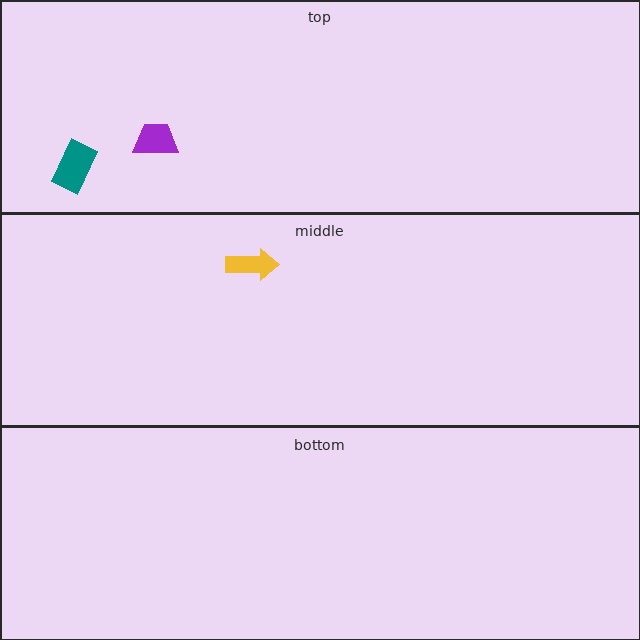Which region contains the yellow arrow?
The middle region.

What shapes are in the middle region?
The yellow arrow.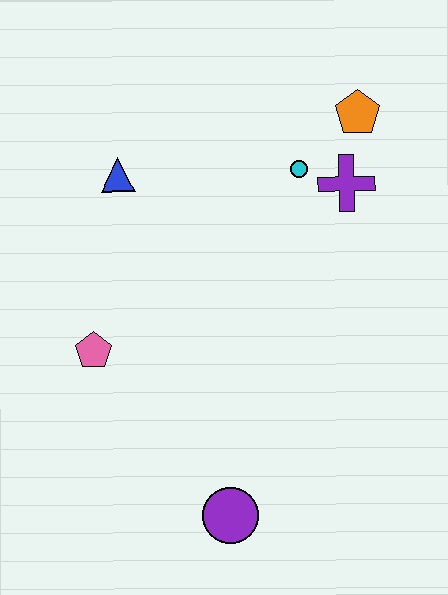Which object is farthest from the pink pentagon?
The orange pentagon is farthest from the pink pentagon.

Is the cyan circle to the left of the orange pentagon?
Yes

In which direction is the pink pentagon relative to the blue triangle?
The pink pentagon is below the blue triangle.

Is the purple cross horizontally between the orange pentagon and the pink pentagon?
Yes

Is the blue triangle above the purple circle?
Yes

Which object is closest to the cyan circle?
The purple cross is closest to the cyan circle.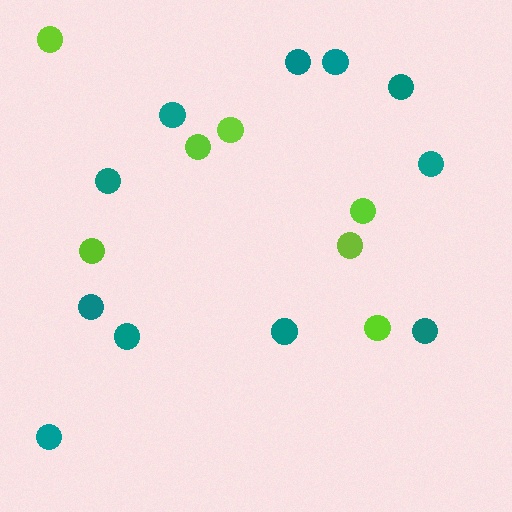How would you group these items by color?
There are 2 groups: one group of teal circles (11) and one group of lime circles (7).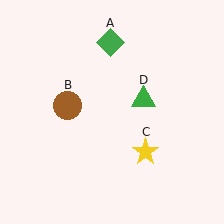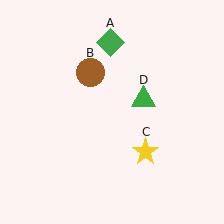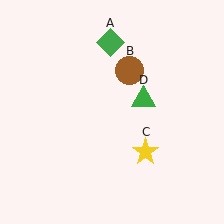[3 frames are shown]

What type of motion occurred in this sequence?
The brown circle (object B) rotated clockwise around the center of the scene.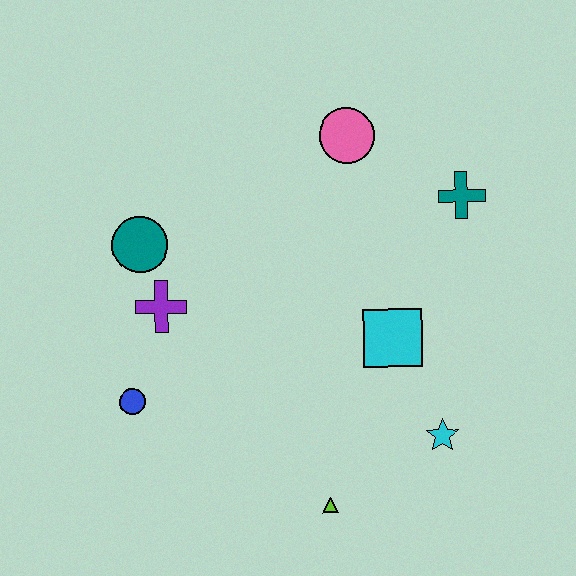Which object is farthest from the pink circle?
The lime triangle is farthest from the pink circle.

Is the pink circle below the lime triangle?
No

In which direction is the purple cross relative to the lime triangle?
The purple cross is above the lime triangle.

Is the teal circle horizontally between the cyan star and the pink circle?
No